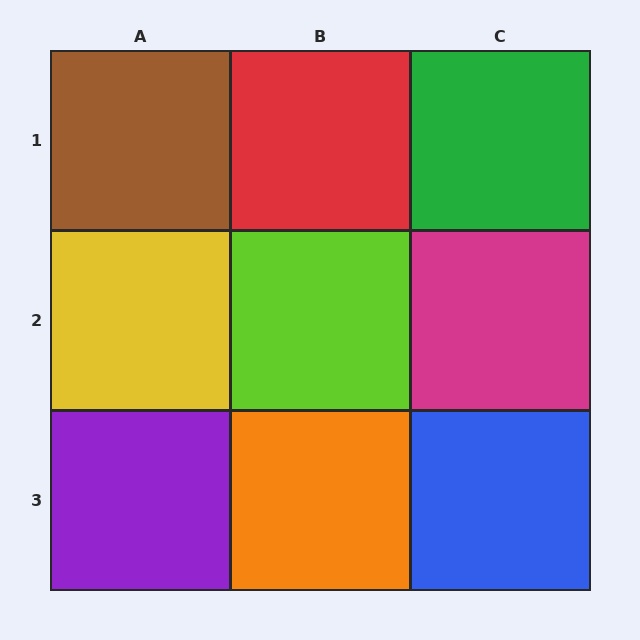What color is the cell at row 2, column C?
Magenta.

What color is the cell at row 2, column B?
Lime.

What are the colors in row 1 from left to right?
Brown, red, green.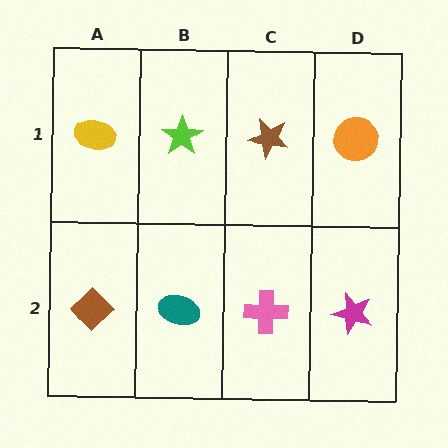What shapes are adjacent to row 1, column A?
A brown diamond (row 2, column A), a lime star (row 1, column B).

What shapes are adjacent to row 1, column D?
A magenta star (row 2, column D), a brown star (row 1, column C).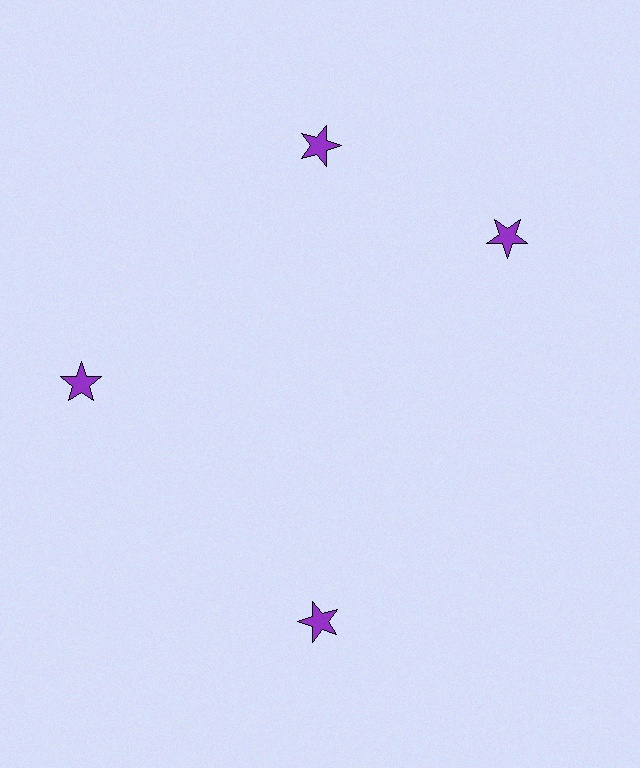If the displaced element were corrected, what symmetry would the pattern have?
It would have 4-fold rotational symmetry — the pattern would map onto itself every 90 degrees.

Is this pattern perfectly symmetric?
No. The 4 purple stars are arranged in a ring, but one element near the 3 o'clock position is rotated out of alignment along the ring, breaking the 4-fold rotational symmetry.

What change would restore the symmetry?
The symmetry would be restored by rotating it back into even spacing with its neighbors so that all 4 stars sit at equal angles and equal distance from the center.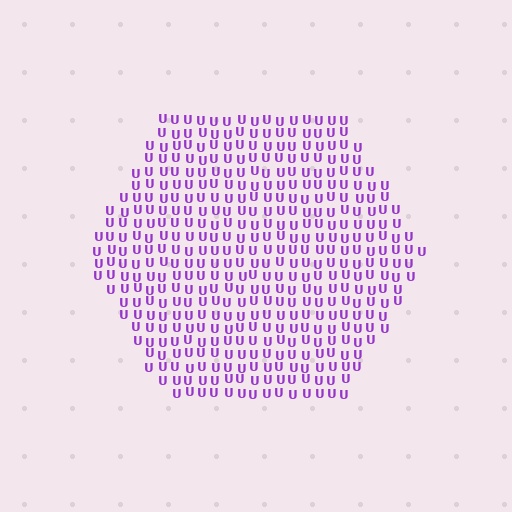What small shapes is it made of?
It is made of small letter U's.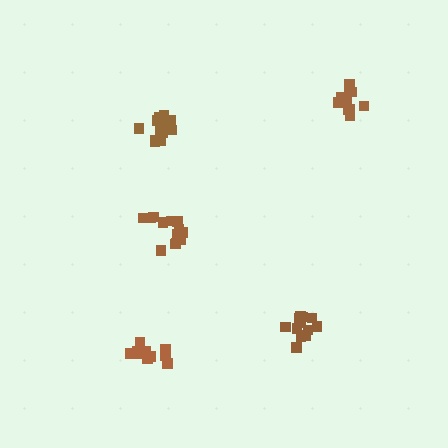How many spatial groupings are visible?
There are 5 spatial groupings.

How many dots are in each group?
Group 1: 13 dots, Group 2: 14 dots, Group 3: 12 dots, Group 4: 12 dots, Group 5: 11 dots (62 total).